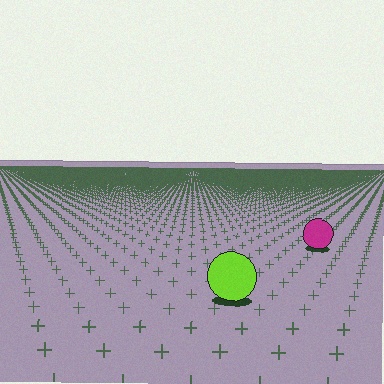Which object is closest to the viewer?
The lime circle is closest. The texture marks near it are larger and more spread out.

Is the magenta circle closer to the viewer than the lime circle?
No. The lime circle is closer — you can tell from the texture gradient: the ground texture is coarser near it.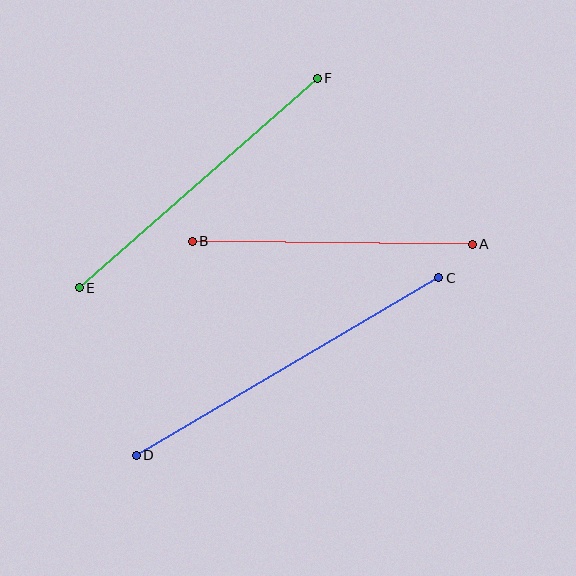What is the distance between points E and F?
The distance is approximately 317 pixels.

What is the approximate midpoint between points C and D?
The midpoint is at approximately (288, 366) pixels.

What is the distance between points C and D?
The distance is approximately 351 pixels.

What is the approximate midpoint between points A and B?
The midpoint is at approximately (332, 243) pixels.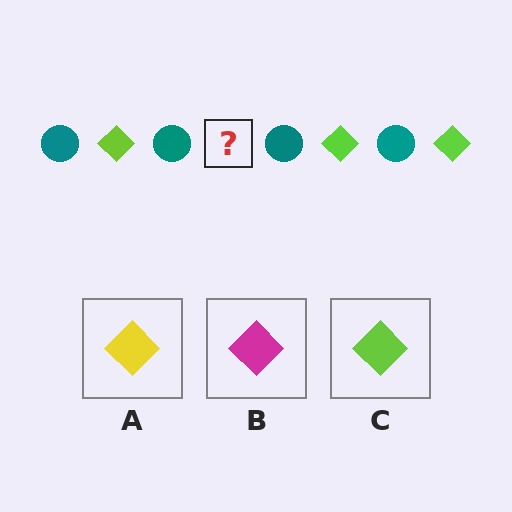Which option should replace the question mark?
Option C.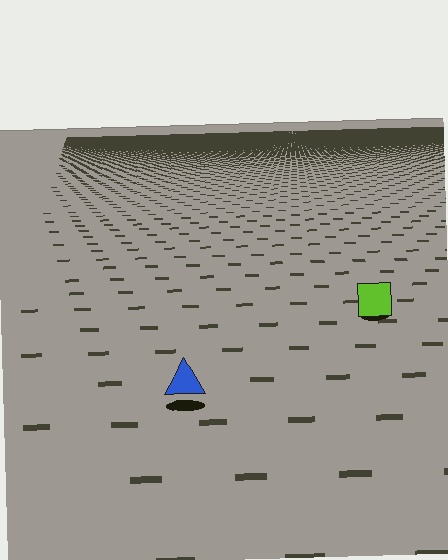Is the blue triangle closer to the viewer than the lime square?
Yes. The blue triangle is closer — you can tell from the texture gradient: the ground texture is coarser near it.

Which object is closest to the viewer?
The blue triangle is closest. The texture marks near it are larger and more spread out.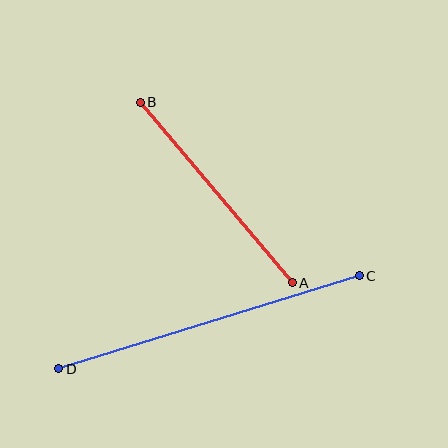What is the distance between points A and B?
The distance is approximately 236 pixels.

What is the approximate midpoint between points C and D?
The midpoint is at approximately (209, 322) pixels.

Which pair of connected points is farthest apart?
Points C and D are farthest apart.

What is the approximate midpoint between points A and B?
The midpoint is at approximately (216, 192) pixels.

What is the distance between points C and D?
The distance is approximately 315 pixels.